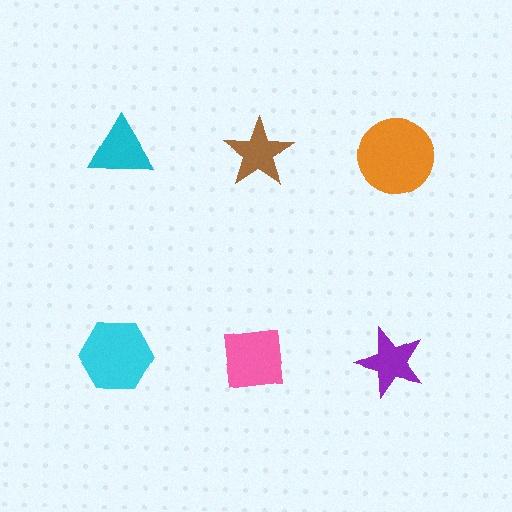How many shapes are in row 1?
3 shapes.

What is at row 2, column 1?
A cyan hexagon.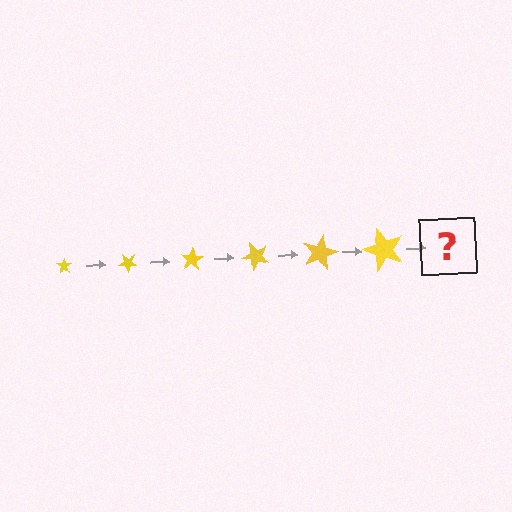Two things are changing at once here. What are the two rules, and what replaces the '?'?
The two rules are that the star grows larger each step and it rotates 40 degrees each step. The '?' should be a star, larger than the previous one and rotated 240 degrees from the start.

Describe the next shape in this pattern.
It should be a star, larger than the previous one and rotated 240 degrees from the start.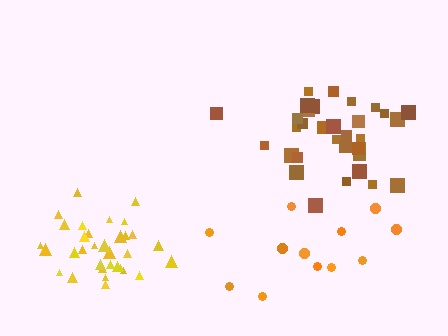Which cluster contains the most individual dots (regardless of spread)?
Brown (33).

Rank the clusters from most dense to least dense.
yellow, brown, orange.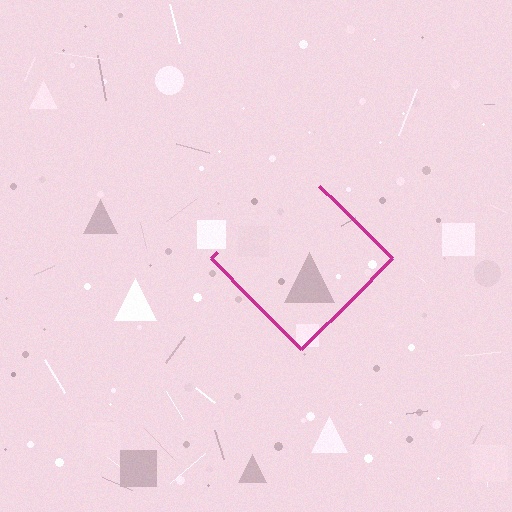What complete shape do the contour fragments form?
The contour fragments form a diamond.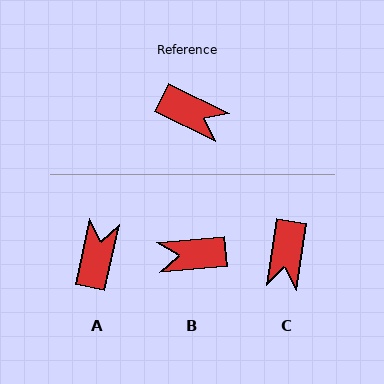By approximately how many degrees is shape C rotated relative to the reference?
Approximately 72 degrees clockwise.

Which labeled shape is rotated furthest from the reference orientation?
B, about 149 degrees away.